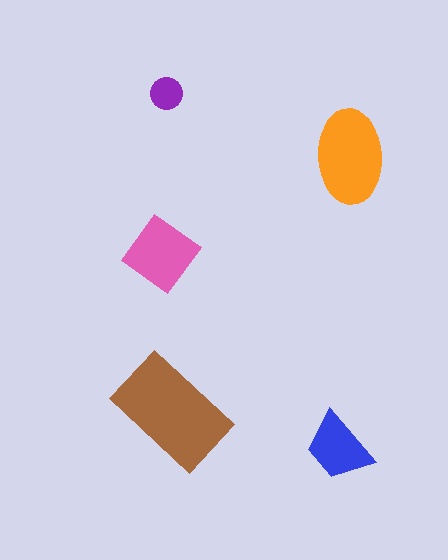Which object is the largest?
The brown rectangle.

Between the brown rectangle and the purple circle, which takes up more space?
The brown rectangle.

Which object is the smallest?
The purple circle.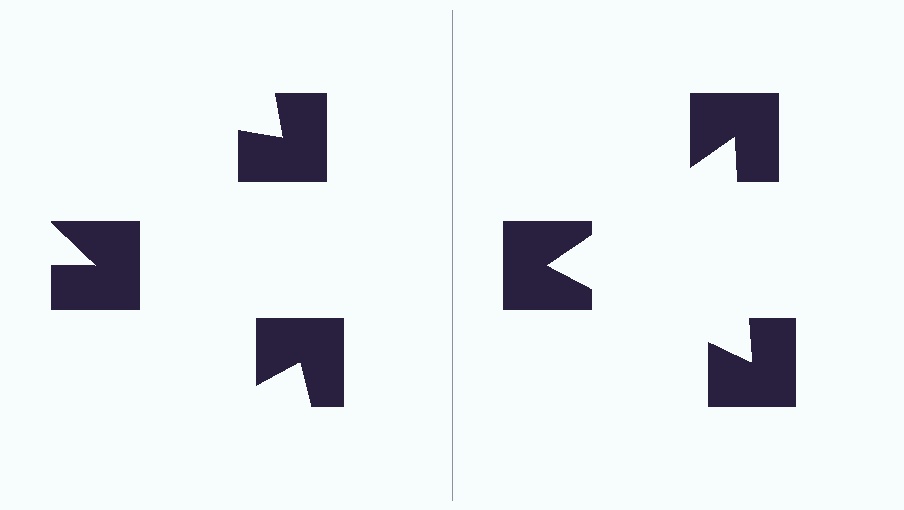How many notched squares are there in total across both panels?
6 — 3 on each side.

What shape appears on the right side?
An illusory triangle.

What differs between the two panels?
The notched squares are positioned identically on both sides; only the wedge orientations differ. On the right they align to a triangle; on the left they are misaligned.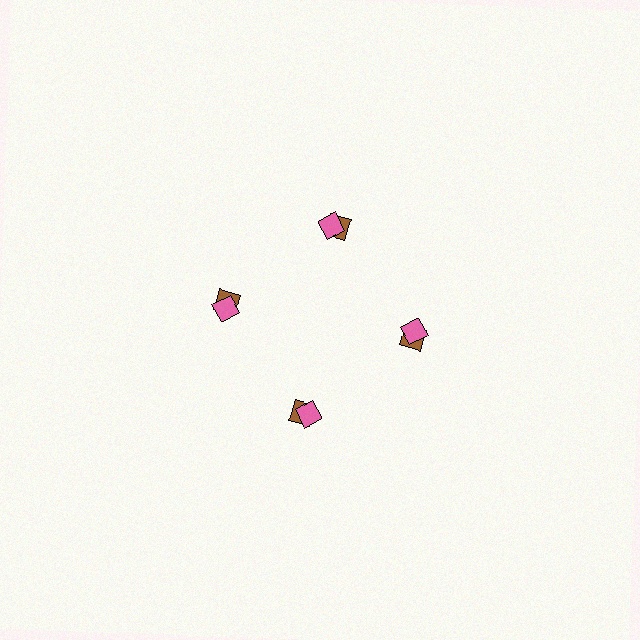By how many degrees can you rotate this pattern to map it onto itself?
The pattern maps onto itself every 90 degrees of rotation.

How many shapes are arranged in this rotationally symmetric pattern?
There are 8 shapes, arranged in 4 groups of 2.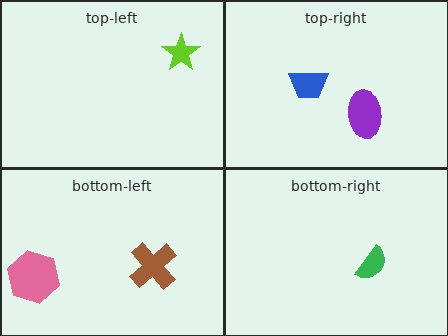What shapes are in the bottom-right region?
The green semicircle.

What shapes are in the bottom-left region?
The pink hexagon, the brown cross.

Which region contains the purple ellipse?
The top-right region.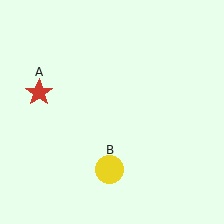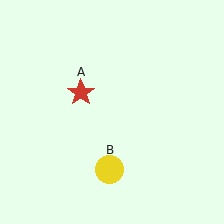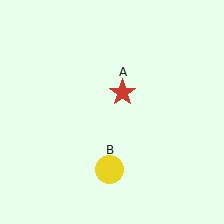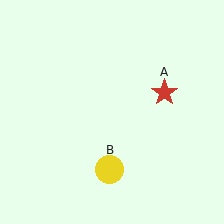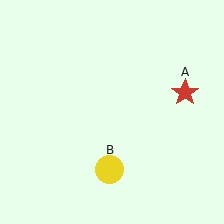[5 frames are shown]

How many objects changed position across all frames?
1 object changed position: red star (object A).